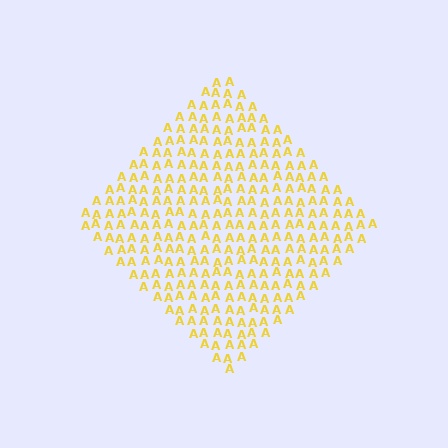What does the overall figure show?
The overall figure shows a diamond.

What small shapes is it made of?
It is made of small letter A's.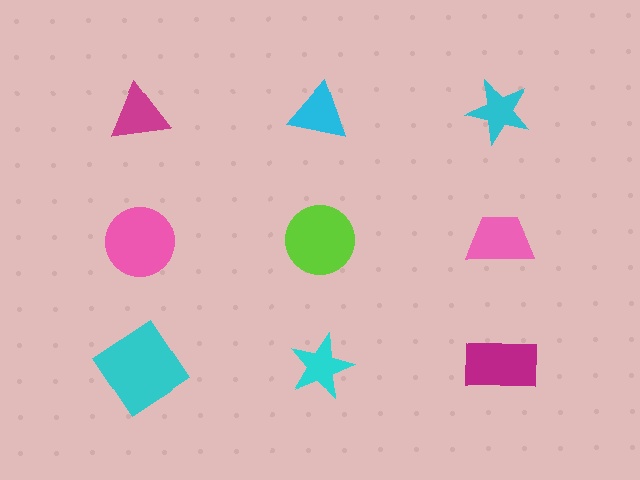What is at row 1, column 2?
A cyan triangle.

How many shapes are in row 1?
3 shapes.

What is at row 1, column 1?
A magenta triangle.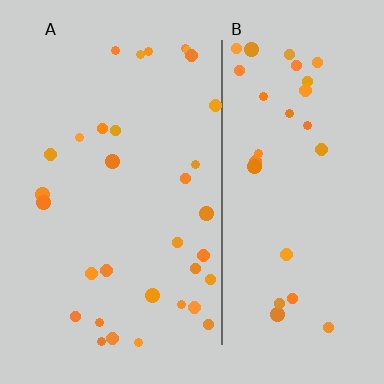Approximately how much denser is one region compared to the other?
Approximately 1.1× — region A over region B.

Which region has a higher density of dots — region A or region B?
A (the left).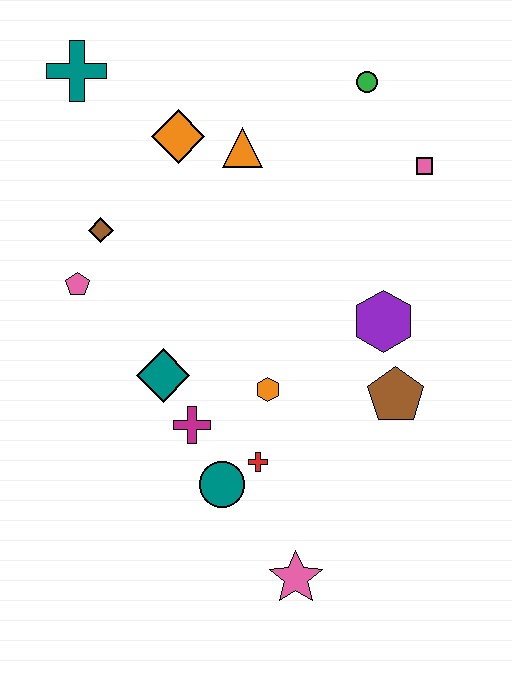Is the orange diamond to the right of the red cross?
No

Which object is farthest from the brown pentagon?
The teal cross is farthest from the brown pentagon.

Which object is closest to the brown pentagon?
The purple hexagon is closest to the brown pentagon.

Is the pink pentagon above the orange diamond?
No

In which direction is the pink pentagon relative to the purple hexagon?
The pink pentagon is to the left of the purple hexagon.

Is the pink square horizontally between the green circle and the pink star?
No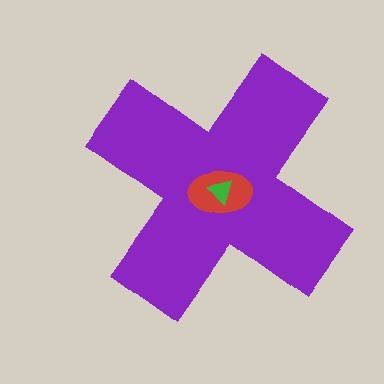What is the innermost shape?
The green triangle.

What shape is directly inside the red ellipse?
The green triangle.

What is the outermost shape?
The purple cross.